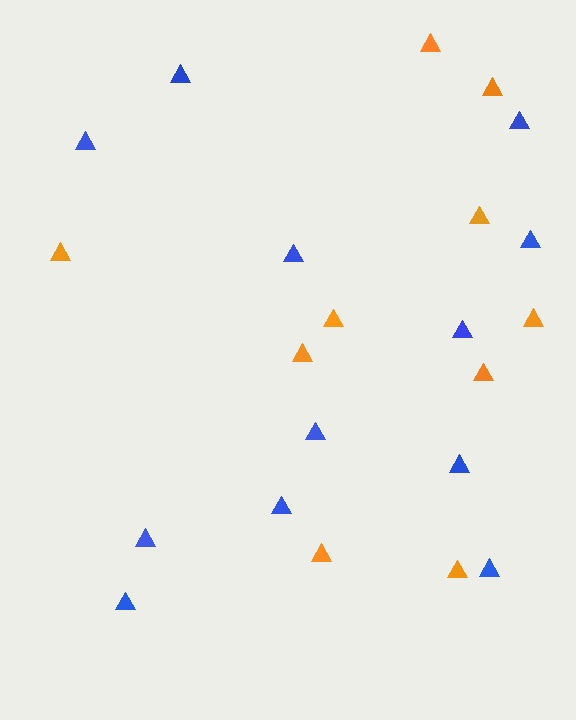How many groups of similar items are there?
There are 2 groups: one group of orange triangles (10) and one group of blue triangles (12).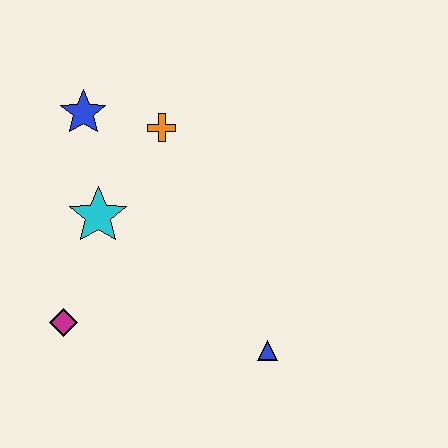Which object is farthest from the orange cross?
The blue triangle is farthest from the orange cross.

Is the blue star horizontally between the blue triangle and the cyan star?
No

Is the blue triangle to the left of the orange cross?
No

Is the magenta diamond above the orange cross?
No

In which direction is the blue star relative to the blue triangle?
The blue star is above the blue triangle.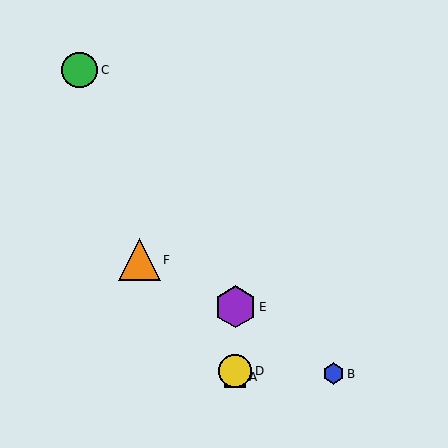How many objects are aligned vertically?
3 objects (A, D, E) are aligned vertically.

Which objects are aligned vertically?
Objects A, D, E are aligned vertically.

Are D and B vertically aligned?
No, D is at x≈235 and B is at x≈333.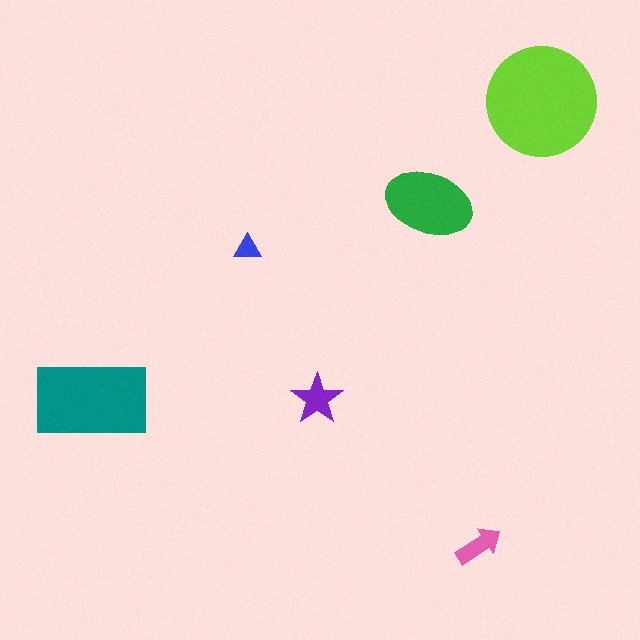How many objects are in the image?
There are 6 objects in the image.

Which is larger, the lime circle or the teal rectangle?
The lime circle.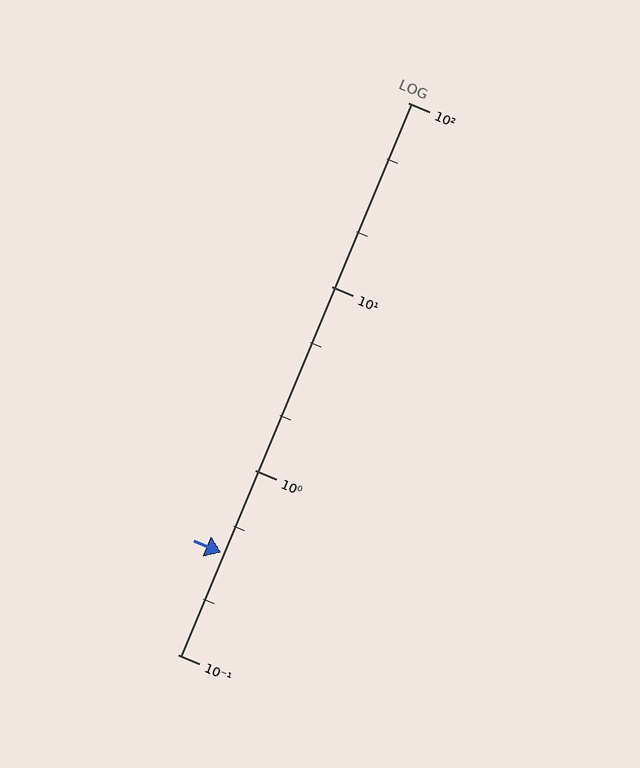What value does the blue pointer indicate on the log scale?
The pointer indicates approximately 0.36.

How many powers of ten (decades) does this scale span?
The scale spans 3 decades, from 0.1 to 100.